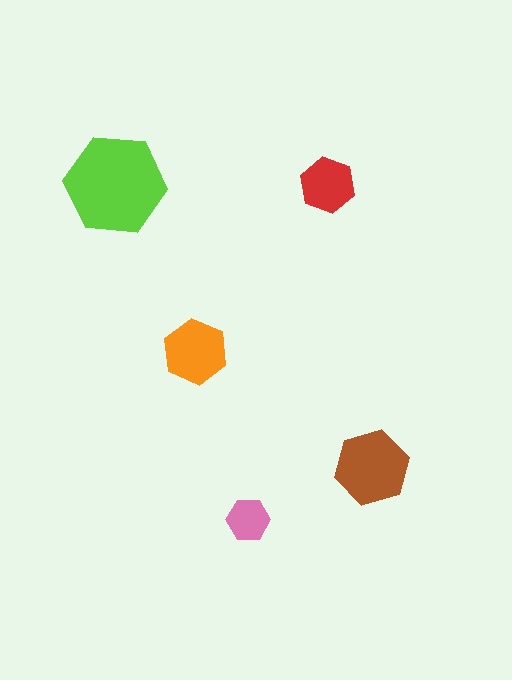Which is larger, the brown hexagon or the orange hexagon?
The brown one.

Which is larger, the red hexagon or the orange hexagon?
The orange one.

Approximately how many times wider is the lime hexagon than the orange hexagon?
About 1.5 times wider.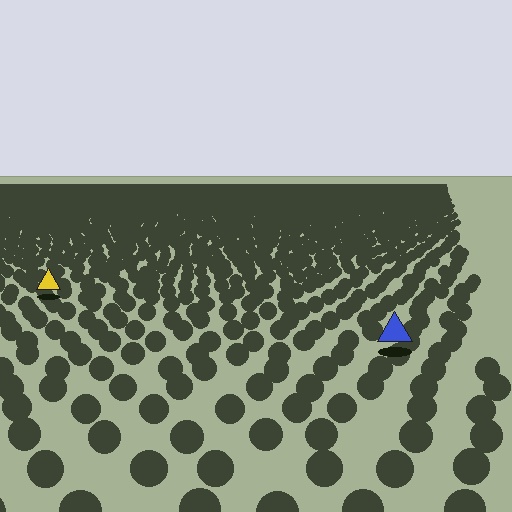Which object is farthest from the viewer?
The yellow triangle is farthest from the viewer. It appears smaller and the ground texture around it is denser.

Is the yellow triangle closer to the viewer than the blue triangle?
No. The blue triangle is closer — you can tell from the texture gradient: the ground texture is coarser near it.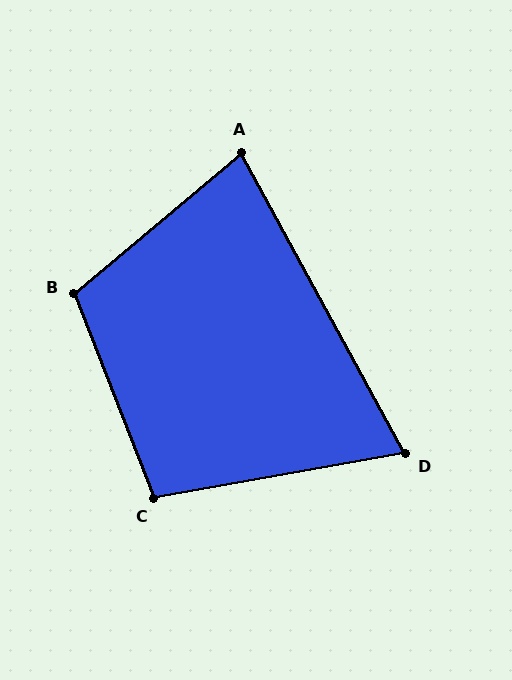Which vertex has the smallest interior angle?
D, at approximately 71 degrees.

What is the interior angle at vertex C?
Approximately 101 degrees (obtuse).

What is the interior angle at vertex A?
Approximately 79 degrees (acute).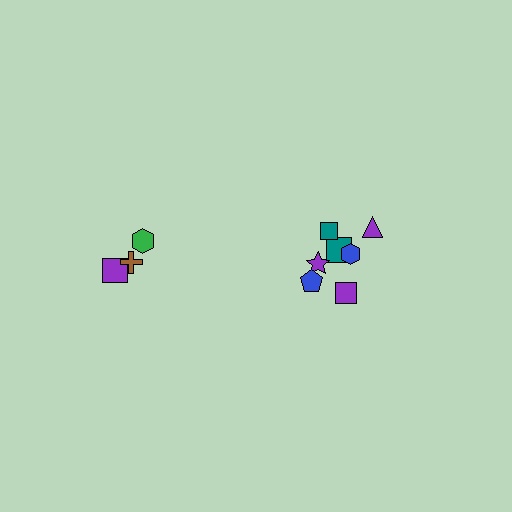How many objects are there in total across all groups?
There are 11 objects.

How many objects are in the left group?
There are 4 objects.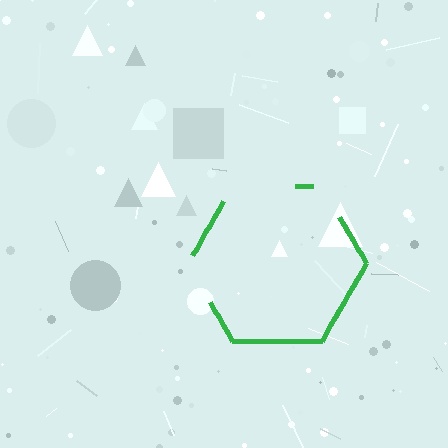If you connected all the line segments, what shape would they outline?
They would outline a hexagon.